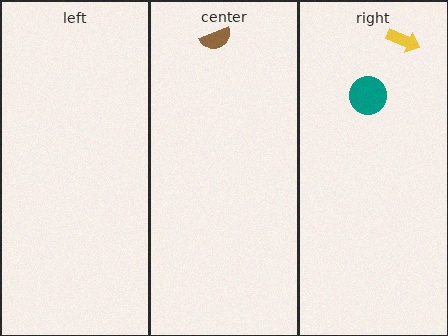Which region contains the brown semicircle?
The center region.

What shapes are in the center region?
The brown semicircle.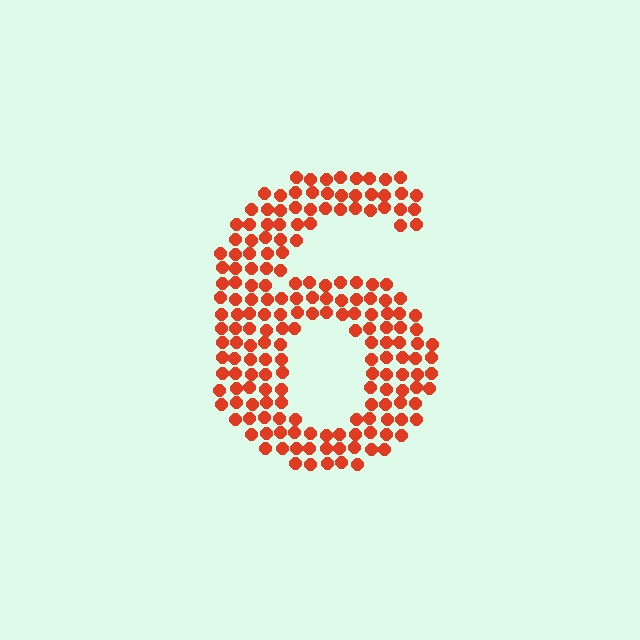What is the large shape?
The large shape is the digit 6.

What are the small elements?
The small elements are circles.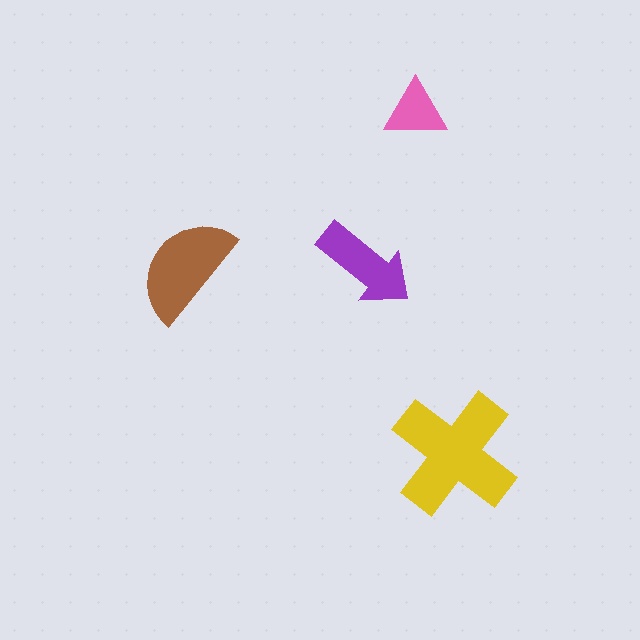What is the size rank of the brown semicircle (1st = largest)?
2nd.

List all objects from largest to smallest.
The yellow cross, the brown semicircle, the purple arrow, the pink triangle.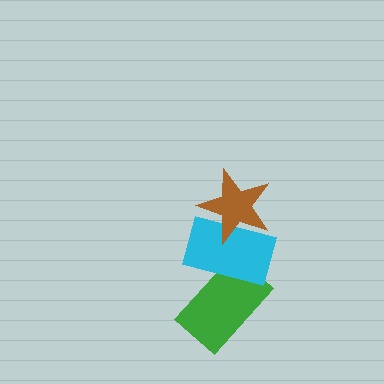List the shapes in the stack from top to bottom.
From top to bottom: the brown star, the cyan rectangle, the green rectangle.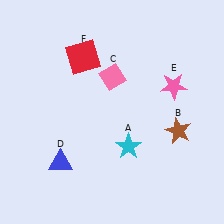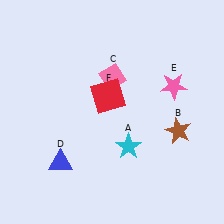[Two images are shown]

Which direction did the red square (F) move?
The red square (F) moved down.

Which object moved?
The red square (F) moved down.